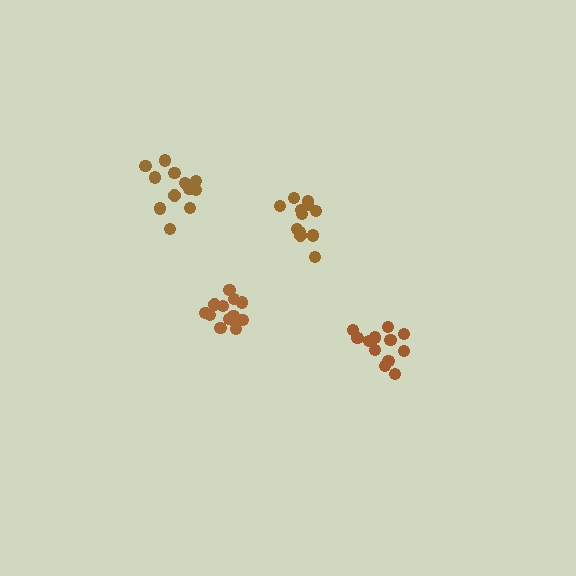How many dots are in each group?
Group 1: 12 dots, Group 2: 14 dots, Group 3: 13 dots, Group 4: 12 dots (51 total).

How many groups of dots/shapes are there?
There are 4 groups.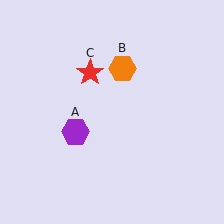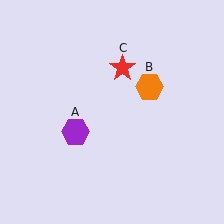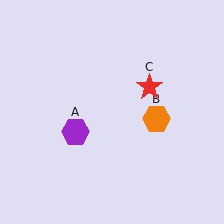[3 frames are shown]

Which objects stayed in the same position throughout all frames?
Purple hexagon (object A) remained stationary.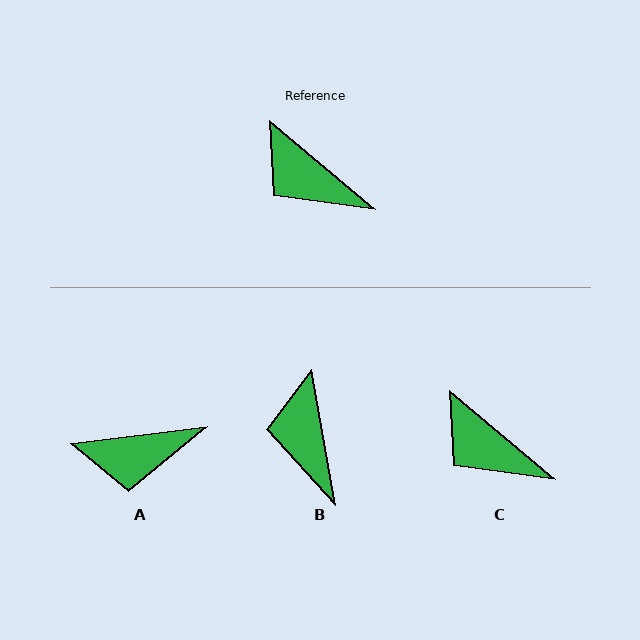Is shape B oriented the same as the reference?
No, it is off by about 40 degrees.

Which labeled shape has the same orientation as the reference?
C.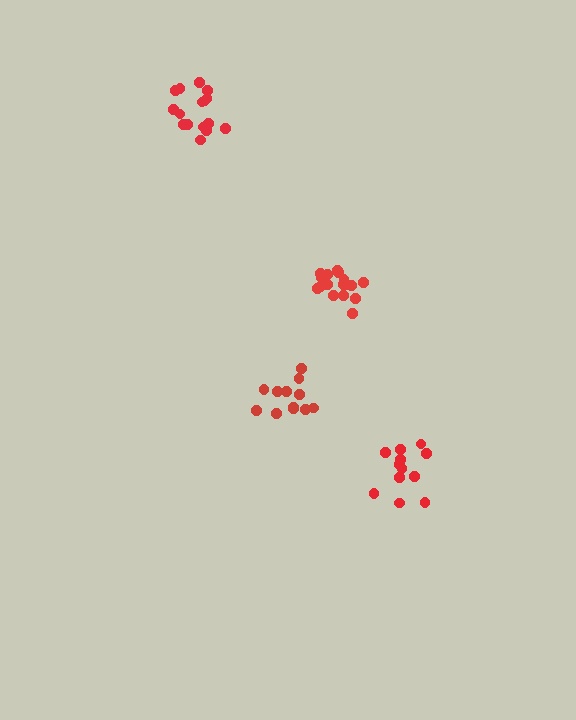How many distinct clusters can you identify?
There are 4 distinct clusters.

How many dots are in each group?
Group 1: 12 dots, Group 2: 18 dots, Group 3: 12 dots, Group 4: 16 dots (58 total).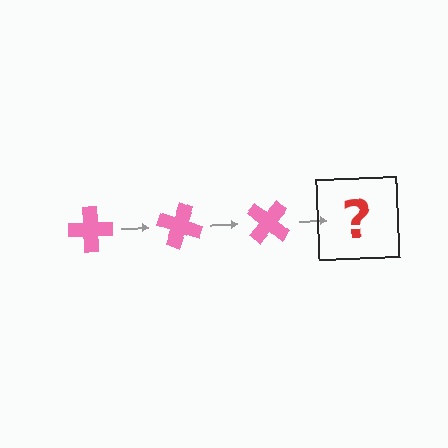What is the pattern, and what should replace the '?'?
The pattern is that the cross rotates 20 degrees each step. The '?' should be a pink cross rotated 60 degrees.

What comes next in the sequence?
The next element should be a pink cross rotated 60 degrees.